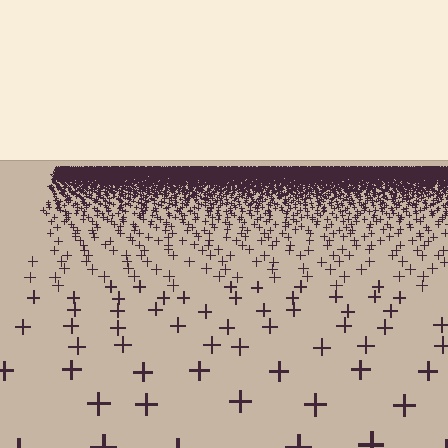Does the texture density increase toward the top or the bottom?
Density increases toward the top.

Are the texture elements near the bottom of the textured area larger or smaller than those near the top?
Larger. Near the bottom, elements are closer to the viewer and appear at a bigger on-screen size.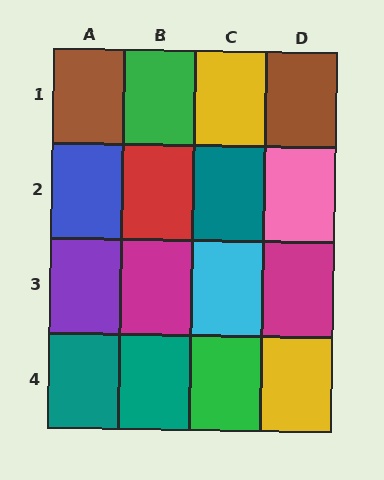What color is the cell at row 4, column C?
Green.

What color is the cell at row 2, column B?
Red.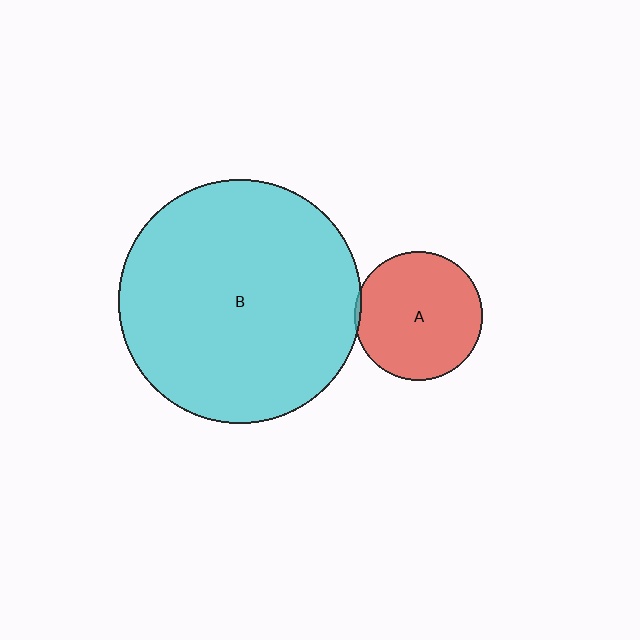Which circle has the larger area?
Circle B (cyan).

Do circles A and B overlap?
Yes.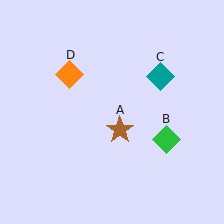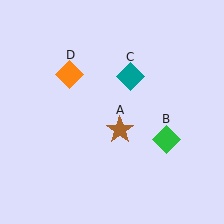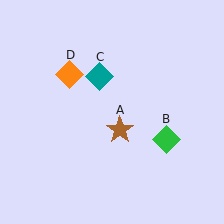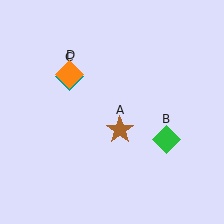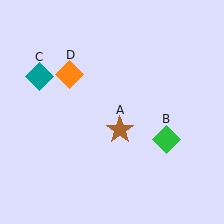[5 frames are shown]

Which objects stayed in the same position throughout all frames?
Brown star (object A) and green diamond (object B) and orange diamond (object D) remained stationary.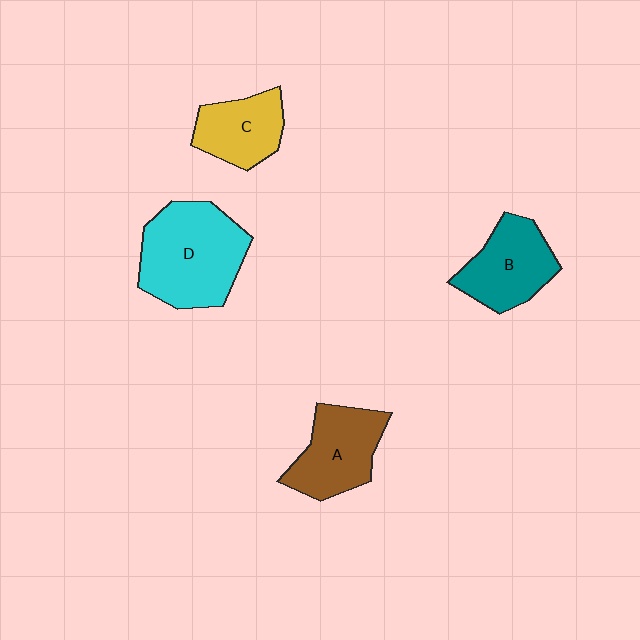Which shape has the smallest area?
Shape C (yellow).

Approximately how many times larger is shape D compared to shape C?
Approximately 1.8 times.